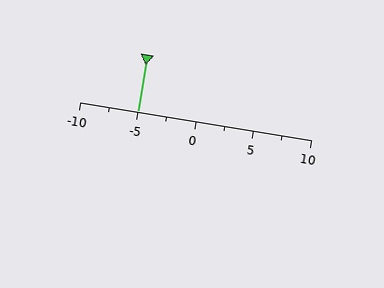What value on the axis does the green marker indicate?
The marker indicates approximately -5.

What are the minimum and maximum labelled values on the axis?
The axis runs from -10 to 10.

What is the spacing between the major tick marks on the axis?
The major ticks are spaced 5 apart.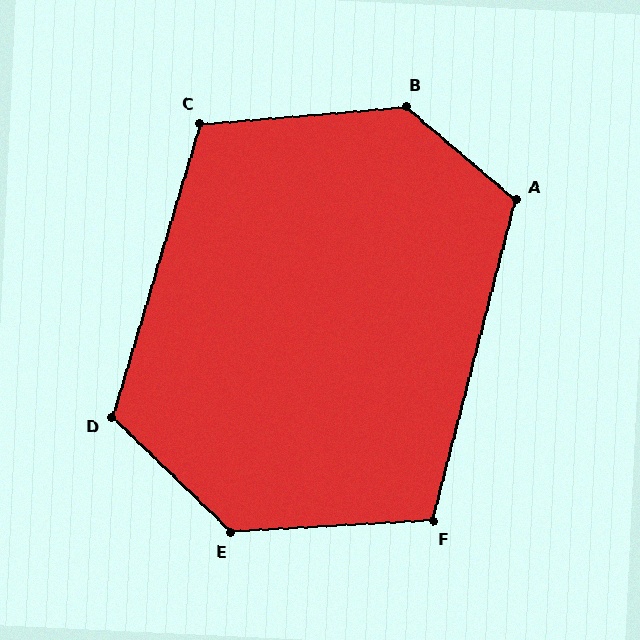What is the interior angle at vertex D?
Approximately 117 degrees (obtuse).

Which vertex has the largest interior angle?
B, at approximately 135 degrees.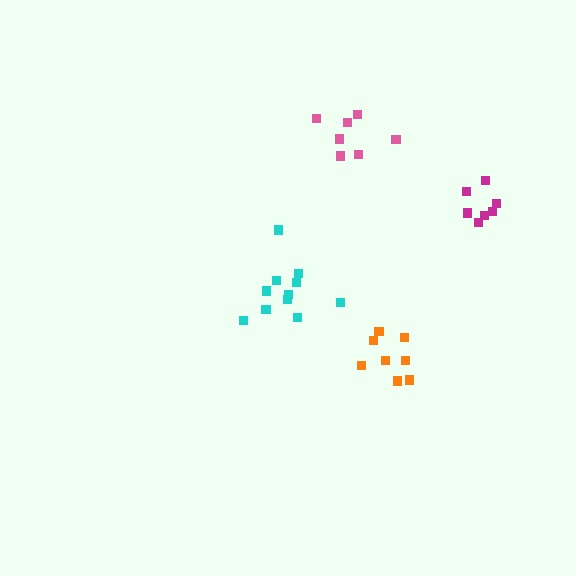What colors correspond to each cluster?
The clusters are colored: cyan, orange, magenta, pink.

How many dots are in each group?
Group 1: 11 dots, Group 2: 8 dots, Group 3: 7 dots, Group 4: 7 dots (33 total).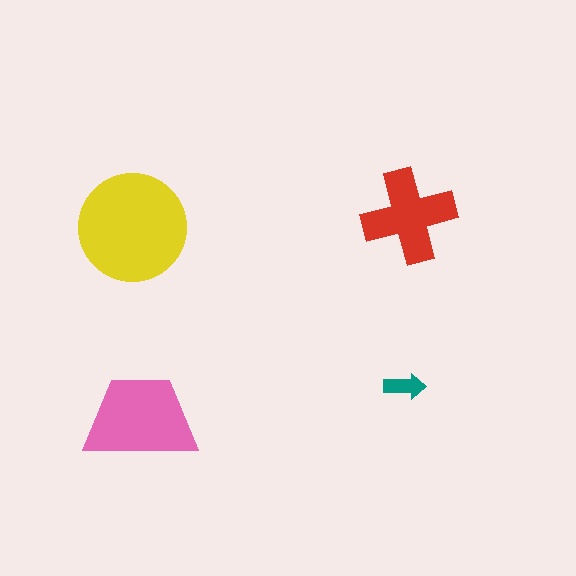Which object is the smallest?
The teal arrow.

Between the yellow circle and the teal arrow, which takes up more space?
The yellow circle.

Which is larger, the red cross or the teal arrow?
The red cross.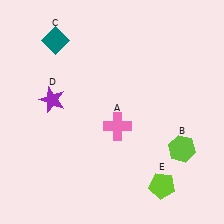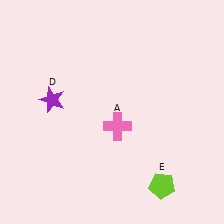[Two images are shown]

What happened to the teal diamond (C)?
The teal diamond (C) was removed in Image 2. It was in the top-left area of Image 1.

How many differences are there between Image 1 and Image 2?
There are 2 differences between the two images.